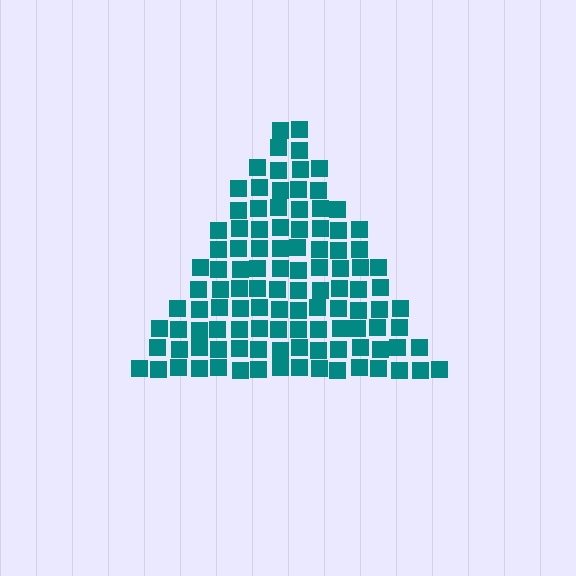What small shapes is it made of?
It is made of small squares.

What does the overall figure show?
The overall figure shows a triangle.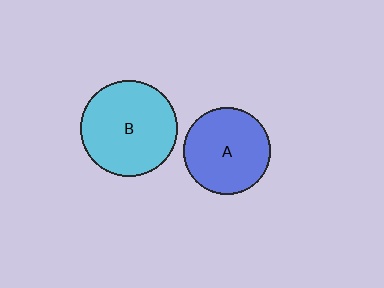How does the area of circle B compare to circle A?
Approximately 1.2 times.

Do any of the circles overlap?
No, none of the circles overlap.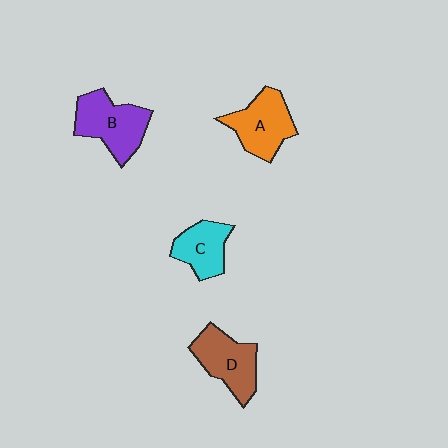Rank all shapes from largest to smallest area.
From largest to smallest: B (purple), A (orange), D (brown), C (cyan).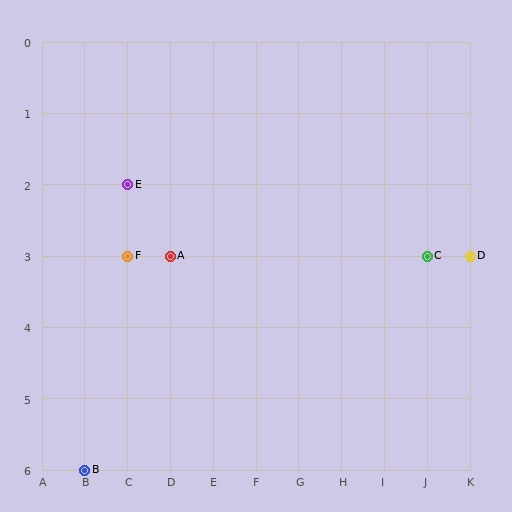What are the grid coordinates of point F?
Point F is at grid coordinates (C, 3).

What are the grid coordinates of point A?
Point A is at grid coordinates (D, 3).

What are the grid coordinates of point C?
Point C is at grid coordinates (J, 3).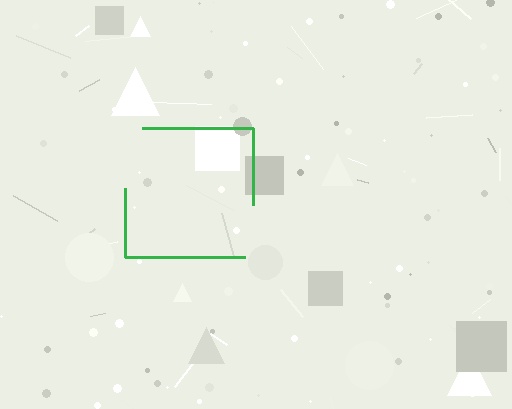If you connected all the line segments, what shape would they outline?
They would outline a square.